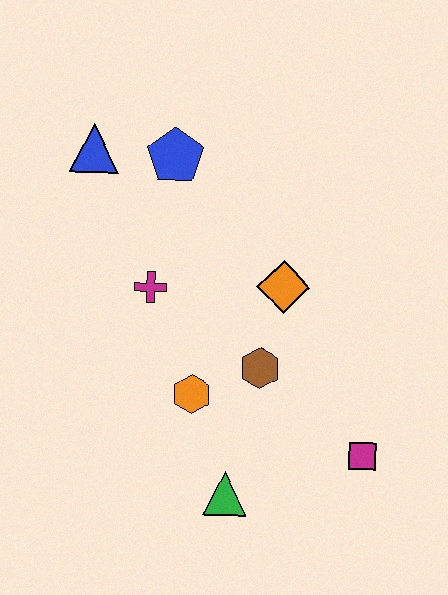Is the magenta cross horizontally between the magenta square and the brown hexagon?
No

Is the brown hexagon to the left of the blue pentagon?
No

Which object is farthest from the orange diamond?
The blue triangle is farthest from the orange diamond.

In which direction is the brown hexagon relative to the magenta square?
The brown hexagon is to the left of the magenta square.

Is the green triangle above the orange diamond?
No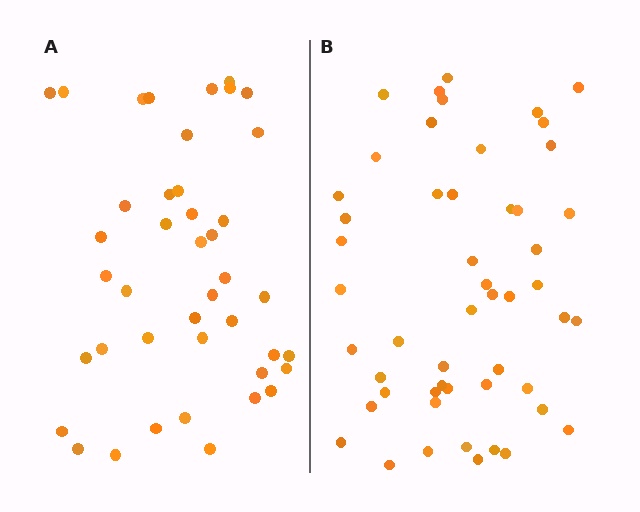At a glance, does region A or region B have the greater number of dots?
Region B (the right region) has more dots.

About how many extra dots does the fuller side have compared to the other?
Region B has roughly 8 or so more dots than region A.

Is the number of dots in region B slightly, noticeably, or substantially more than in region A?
Region B has only slightly more — the two regions are fairly close. The ratio is roughly 1.2 to 1.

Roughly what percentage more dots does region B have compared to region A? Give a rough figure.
About 20% more.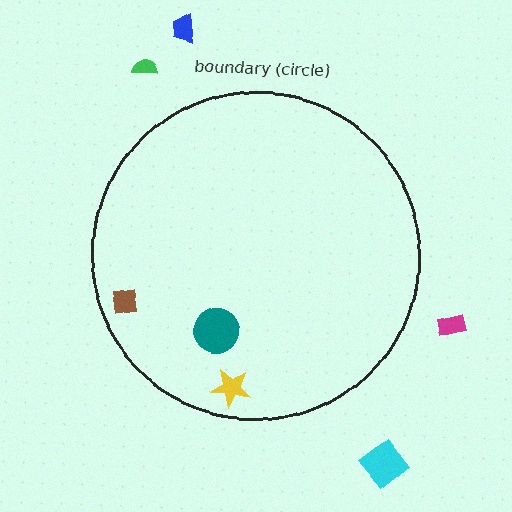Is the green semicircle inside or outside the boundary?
Outside.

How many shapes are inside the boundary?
3 inside, 4 outside.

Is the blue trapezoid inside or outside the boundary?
Outside.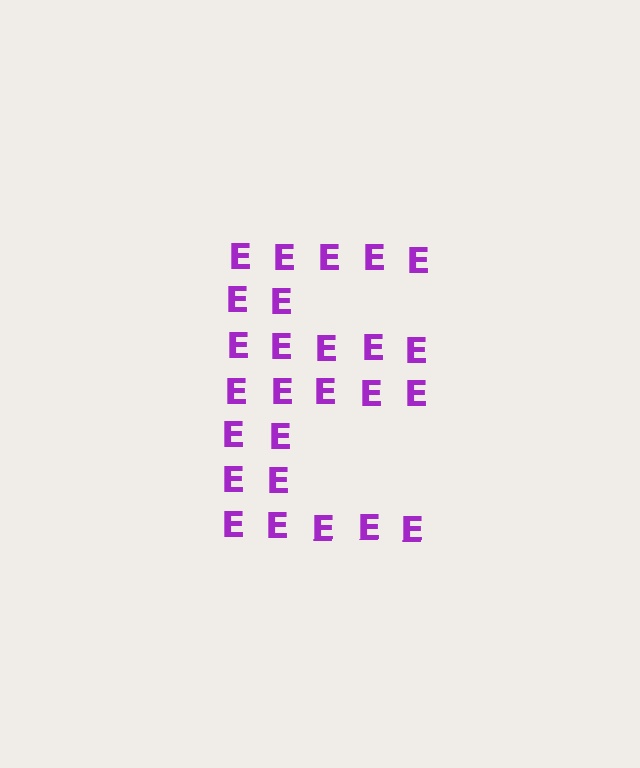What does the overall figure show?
The overall figure shows the letter E.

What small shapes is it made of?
It is made of small letter E's.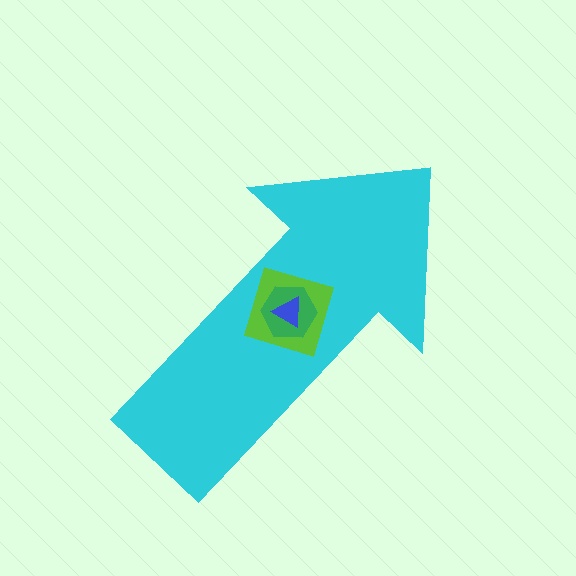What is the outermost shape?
The cyan arrow.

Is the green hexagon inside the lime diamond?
Yes.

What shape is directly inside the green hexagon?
The blue triangle.